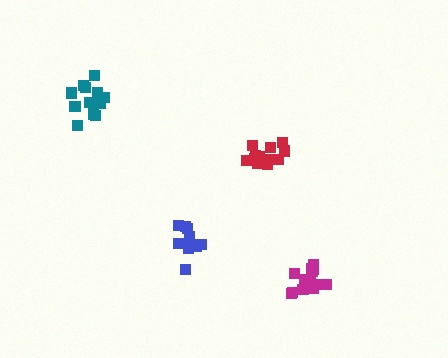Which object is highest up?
The teal cluster is topmost.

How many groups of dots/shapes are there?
There are 4 groups.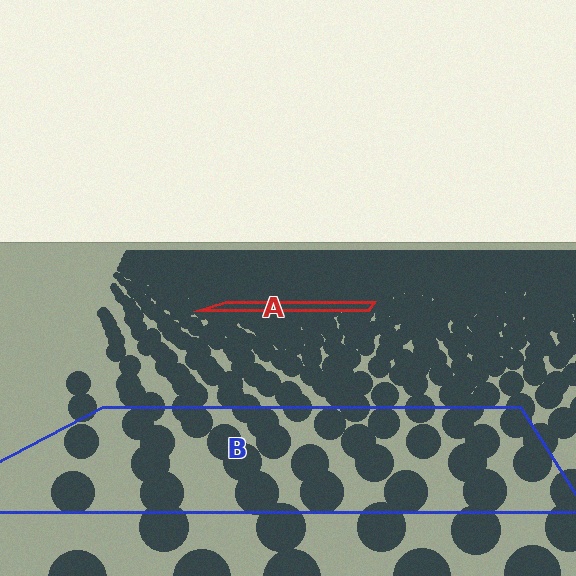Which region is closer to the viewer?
Region B is closer. The texture elements there are larger and more spread out.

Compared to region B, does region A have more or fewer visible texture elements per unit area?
Region A has more texture elements per unit area — they are packed more densely because it is farther away.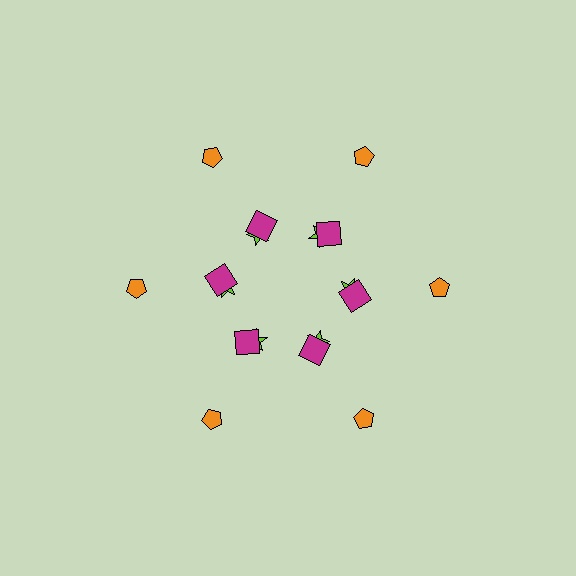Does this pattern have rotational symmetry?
Yes, this pattern has 6-fold rotational symmetry. It looks the same after rotating 60 degrees around the center.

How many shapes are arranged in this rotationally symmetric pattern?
There are 18 shapes, arranged in 6 groups of 3.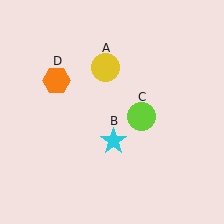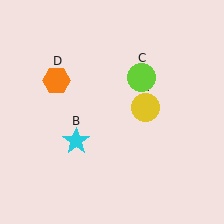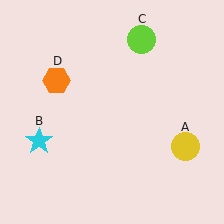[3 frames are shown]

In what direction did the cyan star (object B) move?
The cyan star (object B) moved left.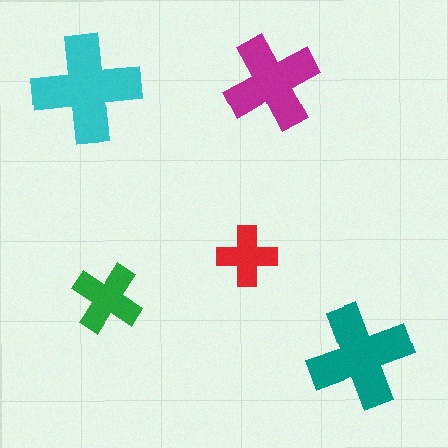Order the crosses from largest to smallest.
the cyan one, the teal one, the magenta one, the green one, the red one.